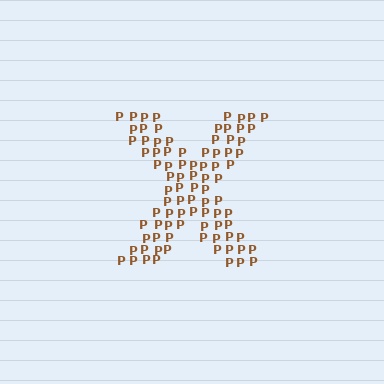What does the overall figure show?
The overall figure shows the letter X.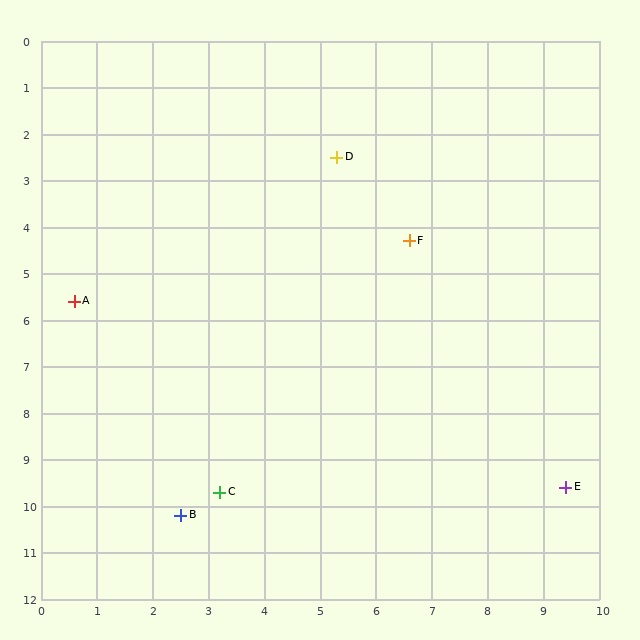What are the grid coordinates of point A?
Point A is at approximately (0.6, 5.6).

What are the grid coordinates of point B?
Point B is at approximately (2.5, 10.2).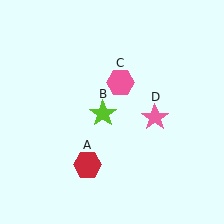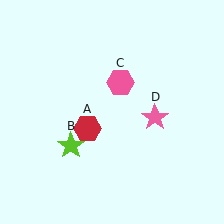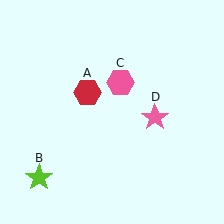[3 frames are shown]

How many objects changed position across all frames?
2 objects changed position: red hexagon (object A), lime star (object B).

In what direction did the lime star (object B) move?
The lime star (object B) moved down and to the left.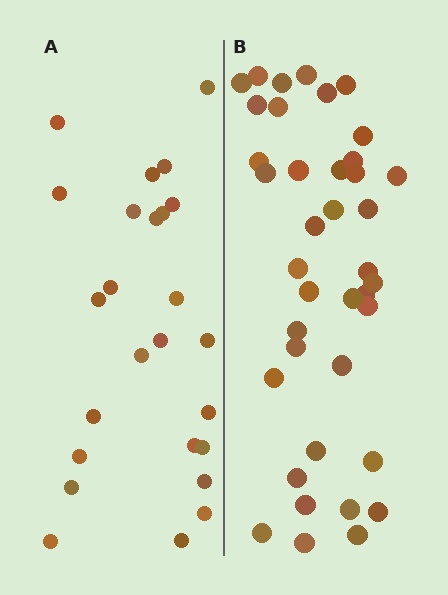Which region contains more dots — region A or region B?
Region B (the right region) has more dots.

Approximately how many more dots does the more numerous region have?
Region B has approximately 15 more dots than region A.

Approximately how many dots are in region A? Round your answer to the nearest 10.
About 20 dots. (The exact count is 25, which rounds to 20.)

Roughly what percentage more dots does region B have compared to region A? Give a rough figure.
About 55% more.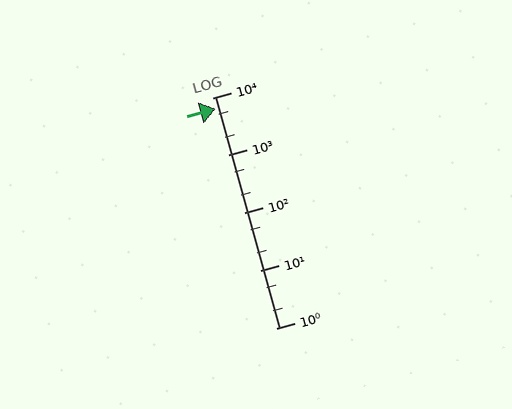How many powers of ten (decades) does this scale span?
The scale spans 4 decades, from 1 to 10000.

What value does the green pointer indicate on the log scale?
The pointer indicates approximately 6400.